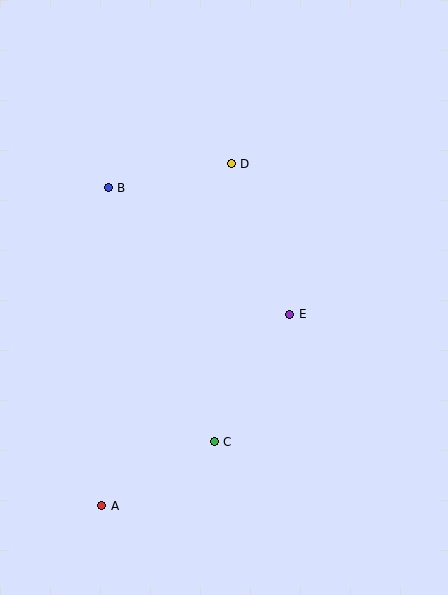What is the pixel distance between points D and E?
The distance between D and E is 162 pixels.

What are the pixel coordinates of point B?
Point B is at (108, 188).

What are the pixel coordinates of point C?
Point C is at (214, 442).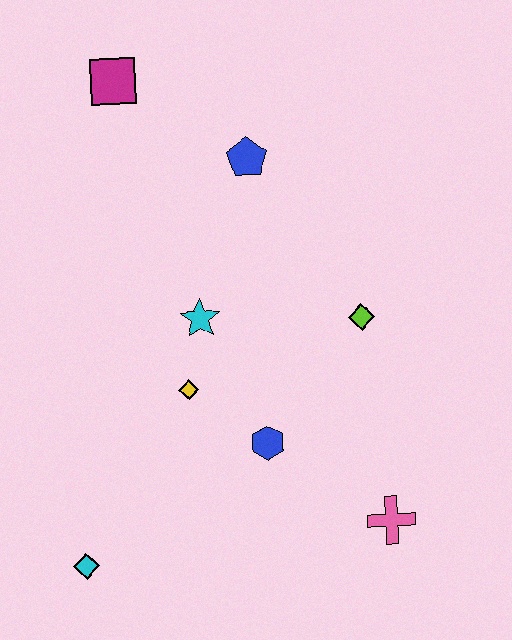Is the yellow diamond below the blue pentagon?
Yes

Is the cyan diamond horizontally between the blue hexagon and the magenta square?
No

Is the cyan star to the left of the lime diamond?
Yes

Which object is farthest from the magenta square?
The pink cross is farthest from the magenta square.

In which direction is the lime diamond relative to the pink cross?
The lime diamond is above the pink cross.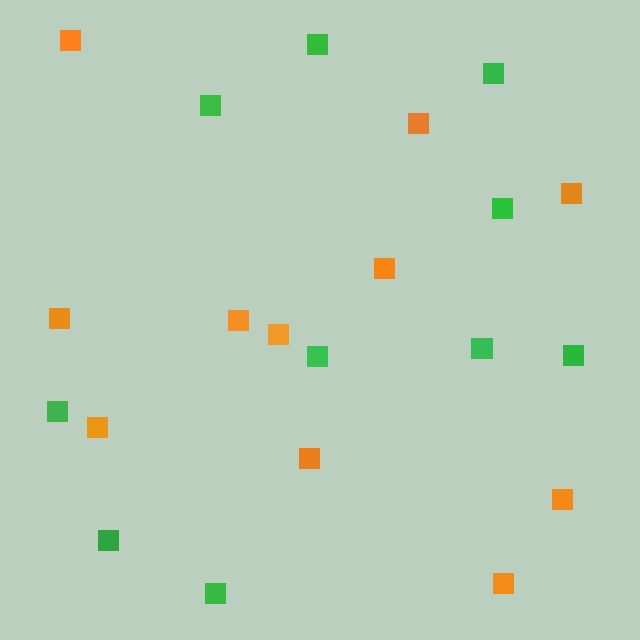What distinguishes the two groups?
There are 2 groups: one group of orange squares (11) and one group of green squares (10).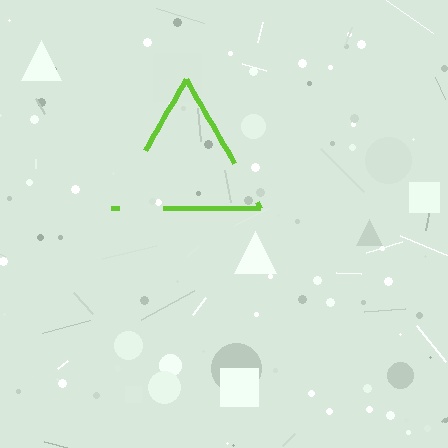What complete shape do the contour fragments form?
The contour fragments form a triangle.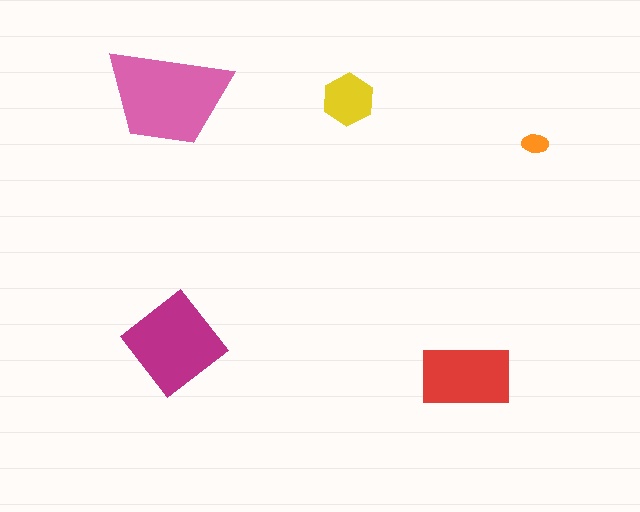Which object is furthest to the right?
The orange ellipse is rightmost.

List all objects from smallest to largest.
The orange ellipse, the yellow hexagon, the red rectangle, the magenta diamond, the pink trapezoid.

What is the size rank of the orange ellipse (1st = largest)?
5th.